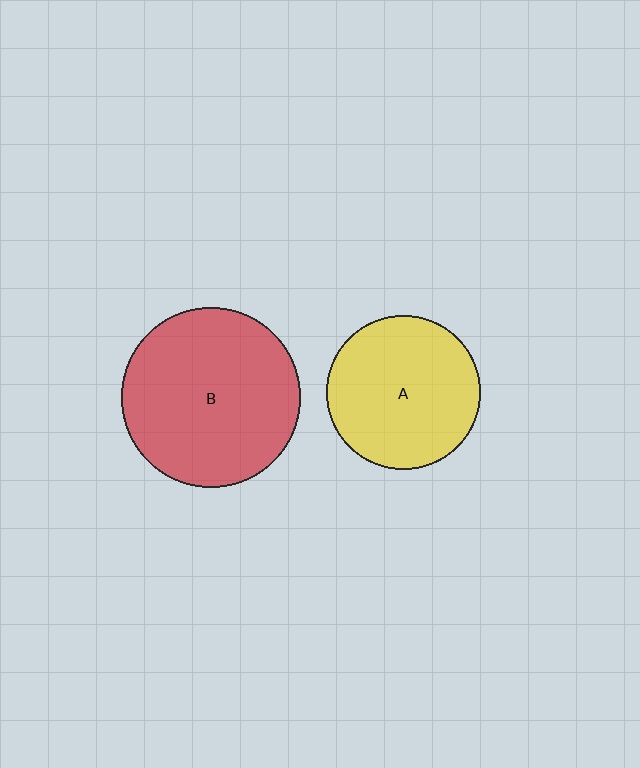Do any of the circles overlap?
No, none of the circles overlap.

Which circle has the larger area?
Circle B (red).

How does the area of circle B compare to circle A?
Approximately 1.4 times.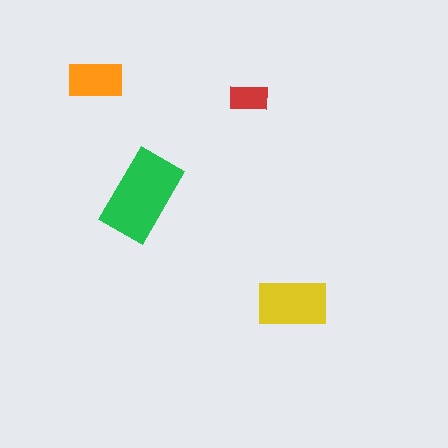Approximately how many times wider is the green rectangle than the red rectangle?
About 2.5 times wider.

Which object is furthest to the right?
The yellow rectangle is rightmost.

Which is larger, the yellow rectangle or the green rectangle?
The green one.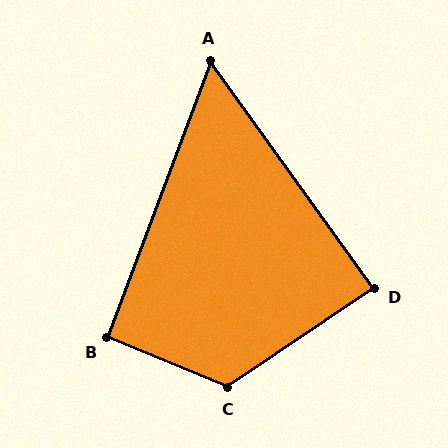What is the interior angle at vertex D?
Approximately 88 degrees (approximately right).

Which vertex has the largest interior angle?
C, at approximately 124 degrees.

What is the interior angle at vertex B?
Approximately 92 degrees (approximately right).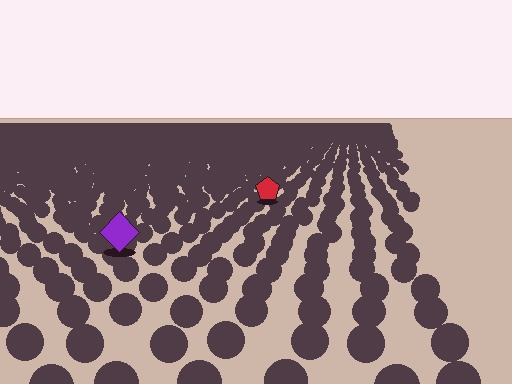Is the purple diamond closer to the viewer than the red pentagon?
Yes. The purple diamond is closer — you can tell from the texture gradient: the ground texture is coarser near it.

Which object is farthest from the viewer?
The red pentagon is farthest from the viewer. It appears smaller and the ground texture around it is denser.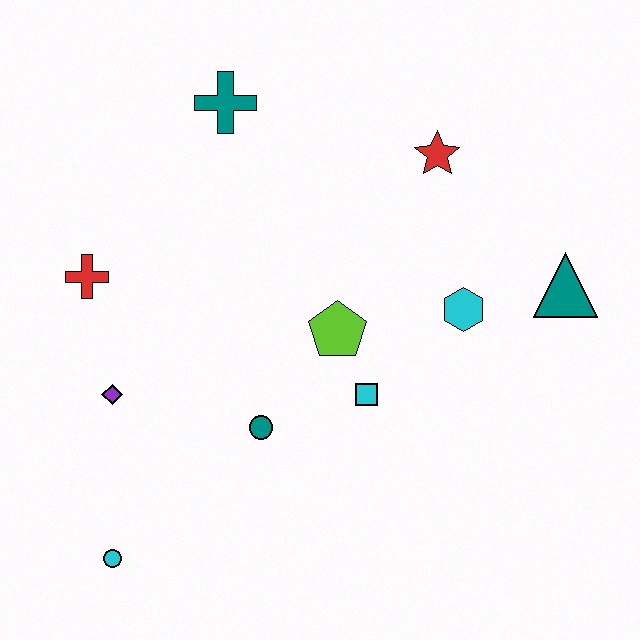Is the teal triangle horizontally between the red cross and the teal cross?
No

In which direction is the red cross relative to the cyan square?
The red cross is to the left of the cyan square.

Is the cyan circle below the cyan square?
Yes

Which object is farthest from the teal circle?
The teal triangle is farthest from the teal circle.